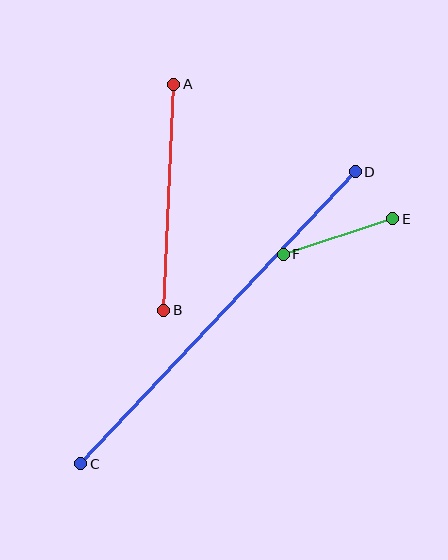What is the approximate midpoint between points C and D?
The midpoint is at approximately (218, 318) pixels.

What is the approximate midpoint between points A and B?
The midpoint is at approximately (169, 197) pixels.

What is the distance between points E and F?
The distance is approximately 115 pixels.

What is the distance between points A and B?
The distance is approximately 226 pixels.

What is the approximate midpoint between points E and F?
The midpoint is at approximately (338, 237) pixels.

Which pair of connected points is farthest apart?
Points C and D are farthest apart.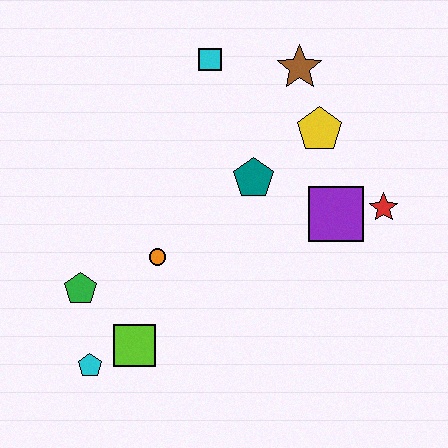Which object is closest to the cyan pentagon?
The lime square is closest to the cyan pentagon.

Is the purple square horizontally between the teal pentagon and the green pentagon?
No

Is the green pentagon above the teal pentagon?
No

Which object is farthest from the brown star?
The cyan pentagon is farthest from the brown star.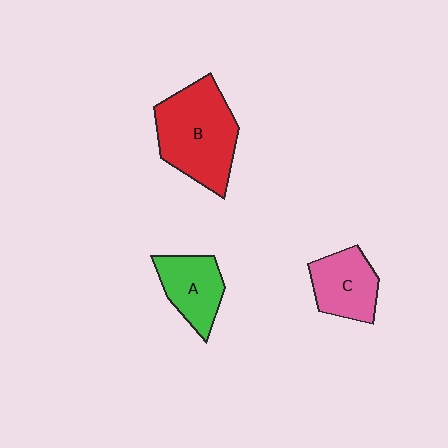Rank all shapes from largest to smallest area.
From largest to smallest: B (red), C (pink), A (green).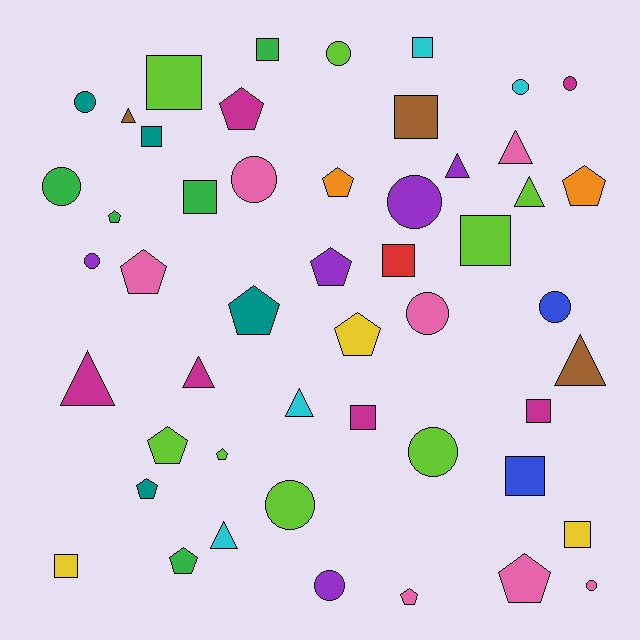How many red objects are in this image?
There is 1 red object.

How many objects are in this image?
There are 50 objects.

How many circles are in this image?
There are 14 circles.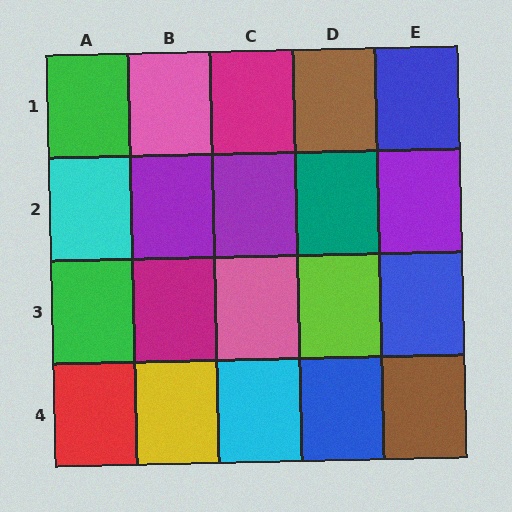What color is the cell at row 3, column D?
Lime.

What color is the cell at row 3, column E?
Blue.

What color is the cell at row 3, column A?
Green.